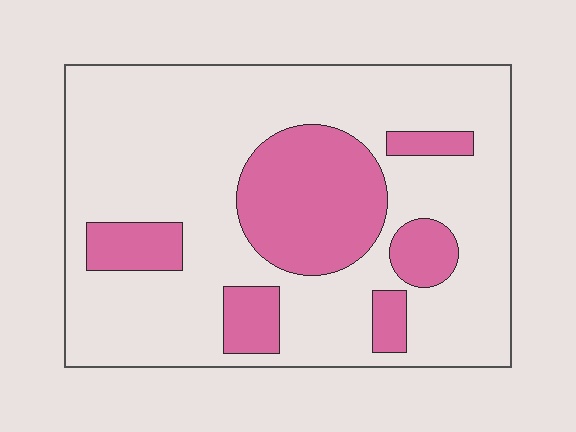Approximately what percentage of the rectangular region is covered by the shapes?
Approximately 25%.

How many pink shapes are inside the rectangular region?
6.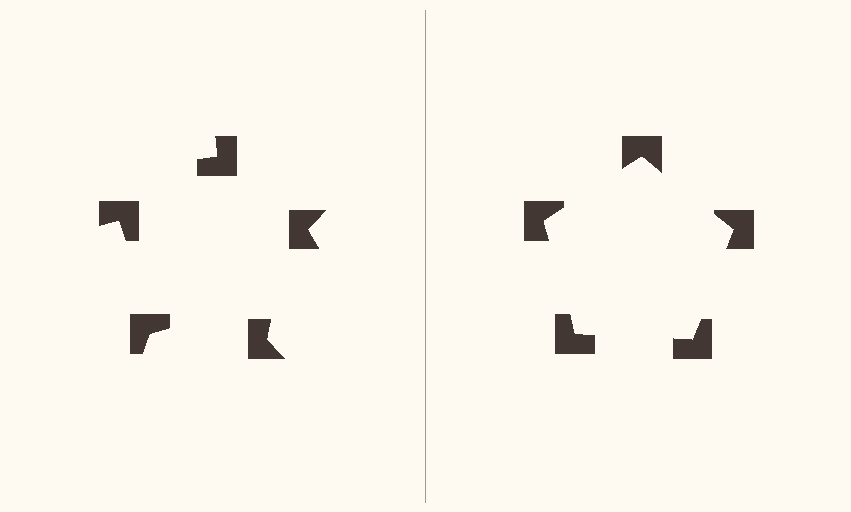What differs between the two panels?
The notched squares are positioned identically on both sides; only the wedge orientations differ. On the right they align to a pentagon; on the left they are misaligned.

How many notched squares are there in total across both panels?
10 — 5 on each side.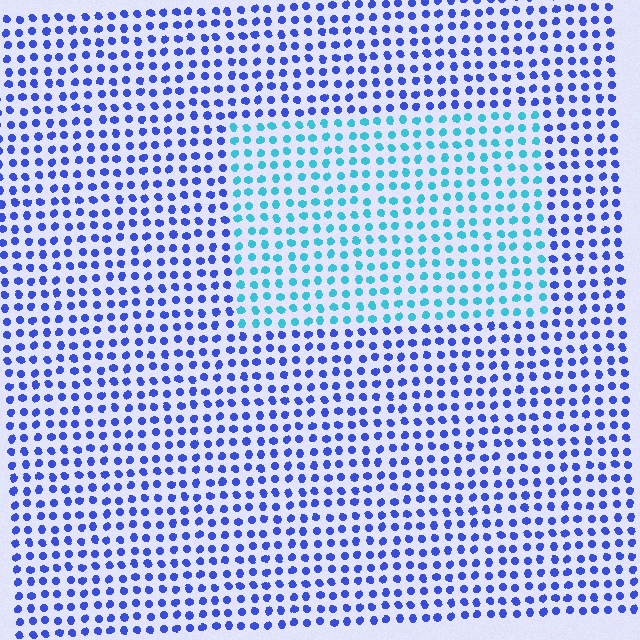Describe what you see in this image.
The image is filled with small blue elements in a uniform arrangement. A rectangle-shaped region is visible where the elements are tinted to a slightly different hue, forming a subtle color boundary.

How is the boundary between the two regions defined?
The boundary is defined purely by a slight shift in hue (about 46 degrees). Spacing, size, and orientation are identical on both sides.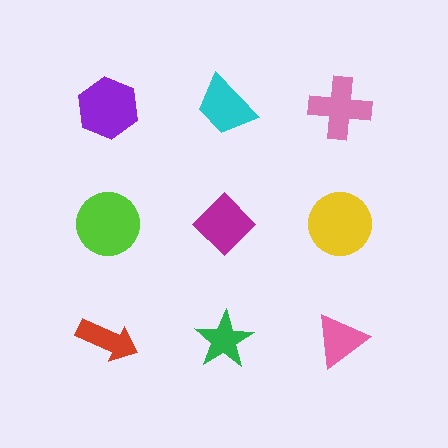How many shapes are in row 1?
3 shapes.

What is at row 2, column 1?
A lime circle.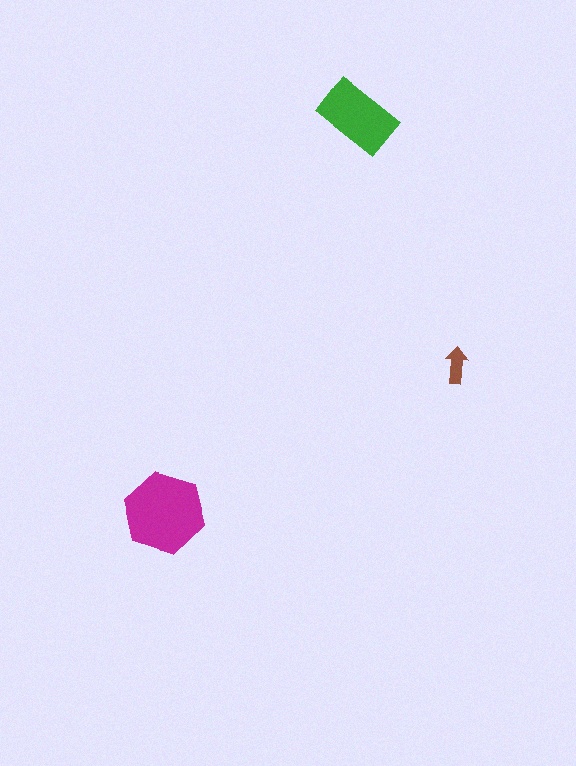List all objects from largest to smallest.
The magenta hexagon, the green rectangle, the brown arrow.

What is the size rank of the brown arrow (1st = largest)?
3rd.